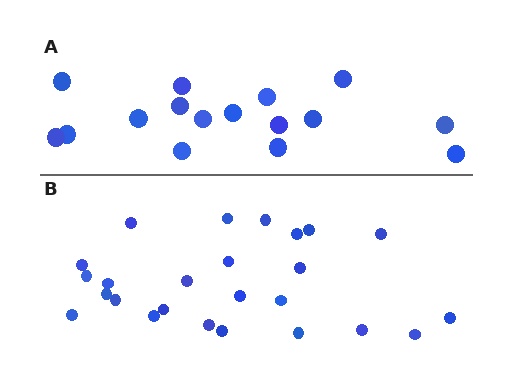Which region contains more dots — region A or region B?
Region B (the bottom region) has more dots.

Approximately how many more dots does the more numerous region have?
Region B has roughly 8 or so more dots than region A.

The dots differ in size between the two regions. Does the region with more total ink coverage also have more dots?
No. Region A has more total ink coverage because its dots are larger, but region B actually contains more individual dots. Total area can be misleading — the number of items is what matters here.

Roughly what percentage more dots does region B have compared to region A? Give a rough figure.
About 55% more.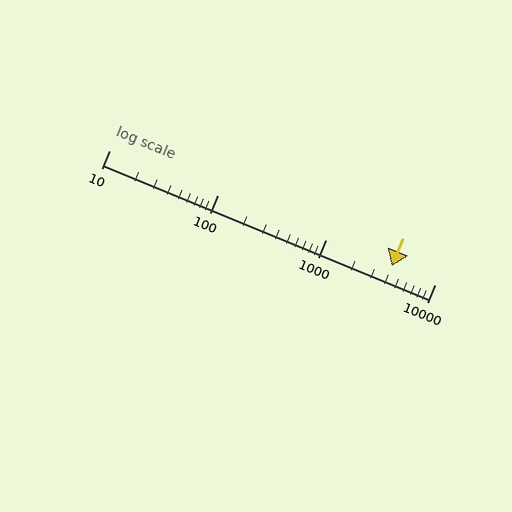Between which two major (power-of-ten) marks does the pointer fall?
The pointer is between 1000 and 10000.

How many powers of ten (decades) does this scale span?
The scale spans 3 decades, from 10 to 10000.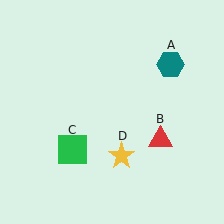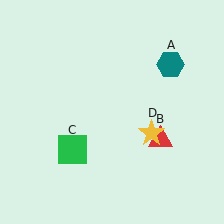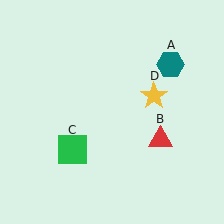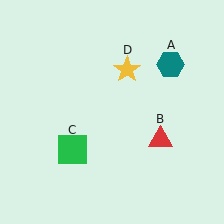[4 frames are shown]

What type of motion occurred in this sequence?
The yellow star (object D) rotated counterclockwise around the center of the scene.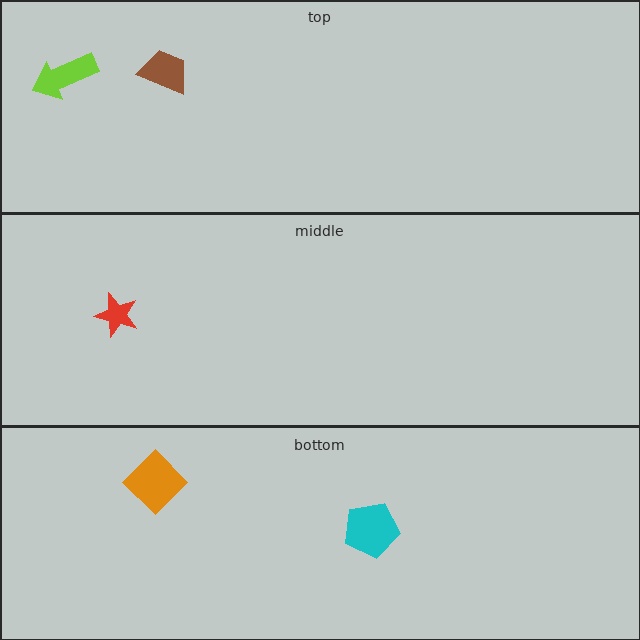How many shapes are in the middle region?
1.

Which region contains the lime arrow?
The top region.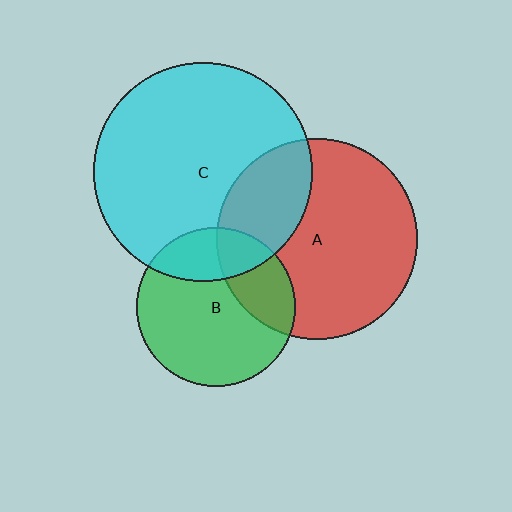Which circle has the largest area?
Circle C (cyan).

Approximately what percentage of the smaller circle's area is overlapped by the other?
Approximately 30%.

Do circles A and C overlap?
Yes.